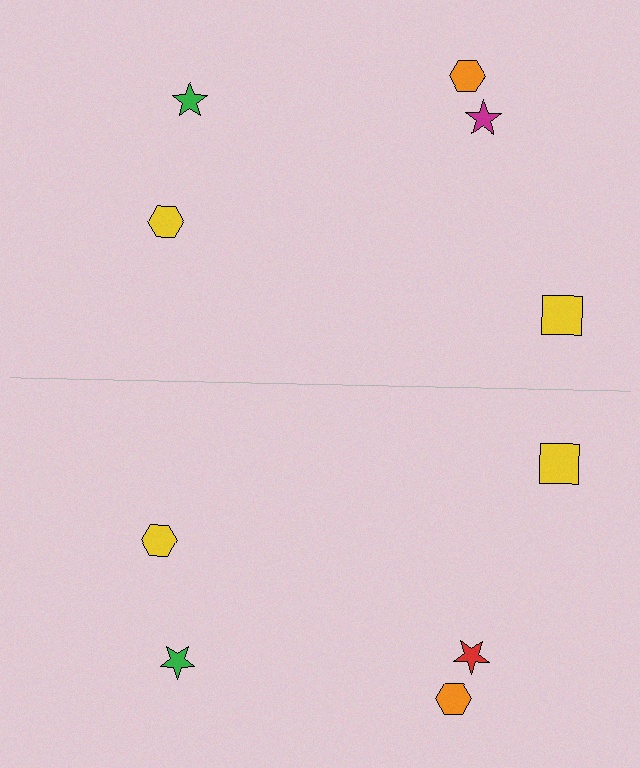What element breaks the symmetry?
The red star on the bottom side breaks the symmetry — its mirror counterpart is magenta.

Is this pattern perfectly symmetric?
No, the pattern is not perfectly symmetric. The red star on the bottom side breaks the symmetry — its mirror counterpart is magenta.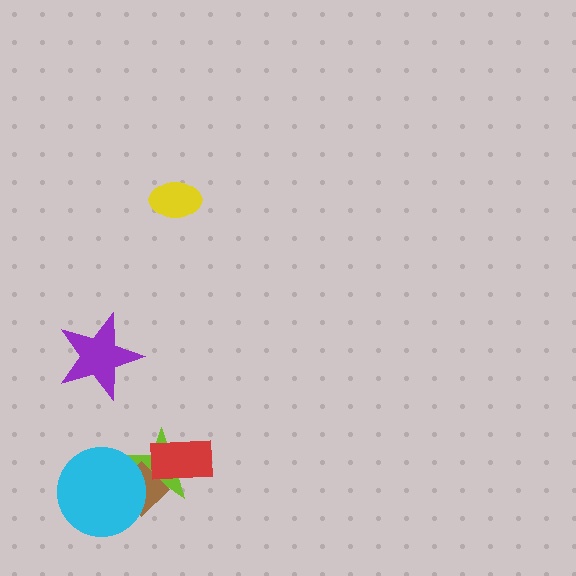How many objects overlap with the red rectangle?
2 objects overlap with the red rectangle.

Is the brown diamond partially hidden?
Yes, it is partially covered by another shape.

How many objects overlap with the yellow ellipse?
0 objects overlap with the yellow ellipse.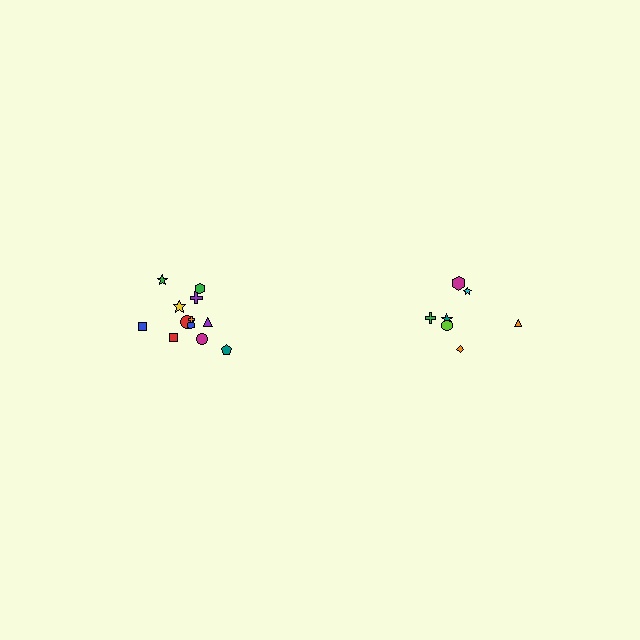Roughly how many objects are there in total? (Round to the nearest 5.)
Roughly 20 objects in total.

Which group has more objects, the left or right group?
The left group.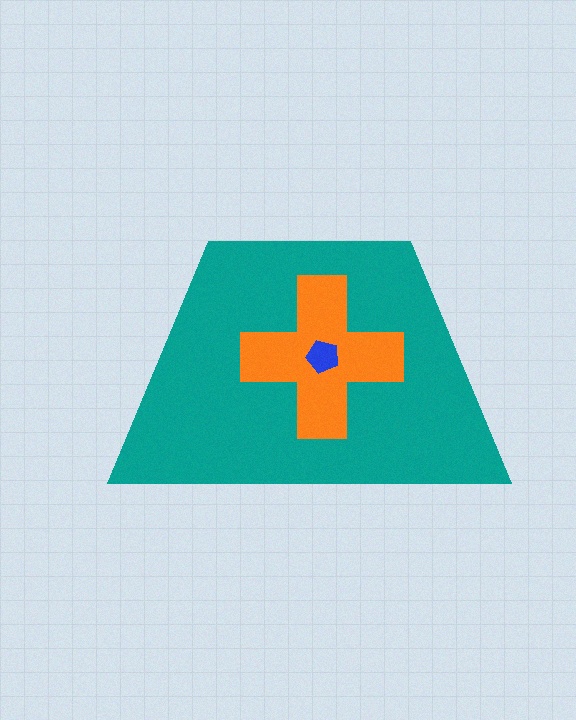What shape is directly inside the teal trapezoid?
The orange cross.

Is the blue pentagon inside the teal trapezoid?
Yes.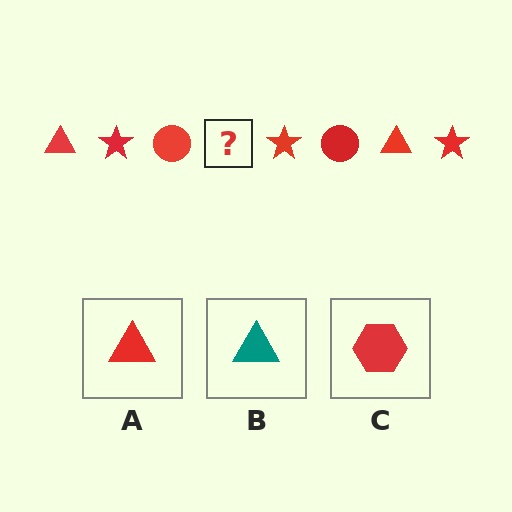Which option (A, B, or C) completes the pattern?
A.